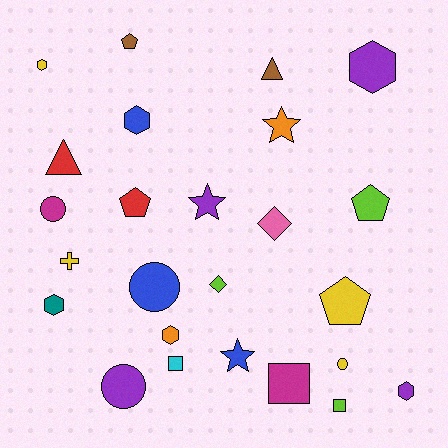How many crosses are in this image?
There is 1 cross.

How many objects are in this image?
There are 25 objects.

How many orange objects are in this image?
There are 2 orange objects.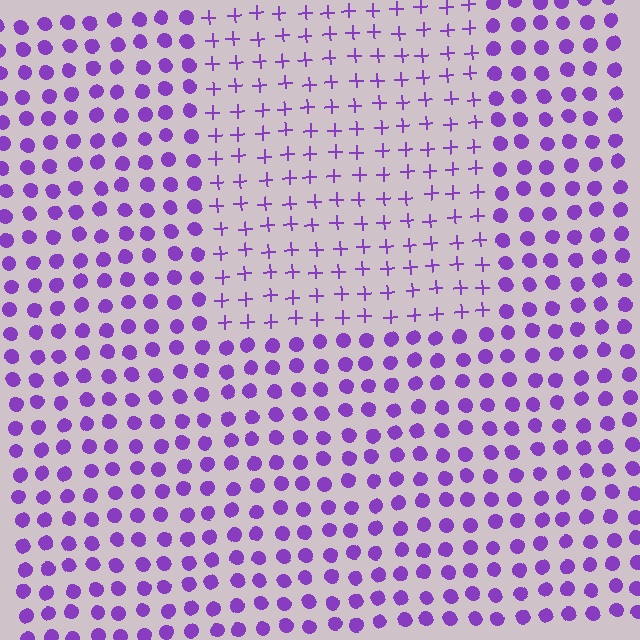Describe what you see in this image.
The image is filled with small purple elements arranged in a uniform grid. A rectangle-shaped region contains plus signs, while the surrounding area contains circles. The boundary is defined purely by the change in element shape.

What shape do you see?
I see a rectangle.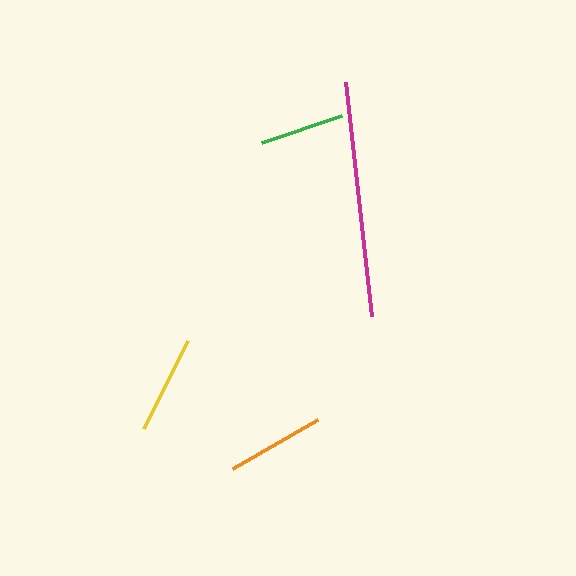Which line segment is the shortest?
The green line is the shortest at approximately 85 pixels.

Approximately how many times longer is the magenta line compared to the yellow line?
The magenta line is approximately 2.4 times the length of the yellow line.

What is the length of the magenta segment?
The magenta segment is approximately 235 pixels long.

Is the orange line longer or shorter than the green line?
The orange line is longer than the green line.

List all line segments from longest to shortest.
From longest to shortest: magenta, yellow, orange, green.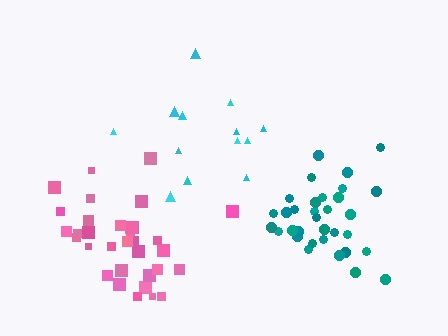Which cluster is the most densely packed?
Teal.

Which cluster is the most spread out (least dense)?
Cyan.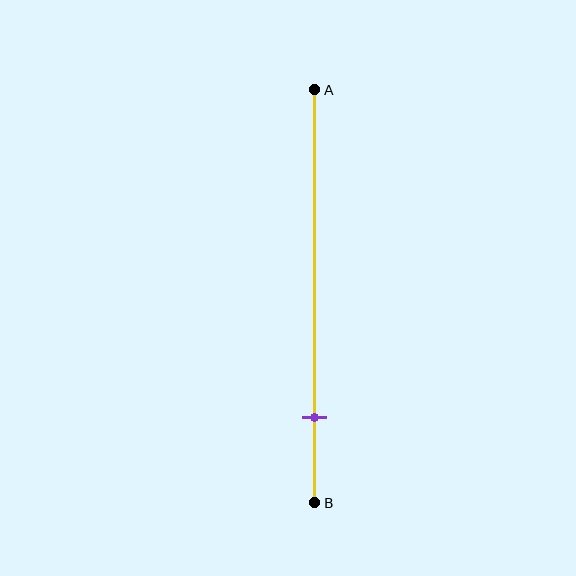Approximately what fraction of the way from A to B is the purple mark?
The purple mark is approximately 80% of the way from A to B.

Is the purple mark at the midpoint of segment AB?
No, the mark is at about 80% from A, not at the 50% midpoint.